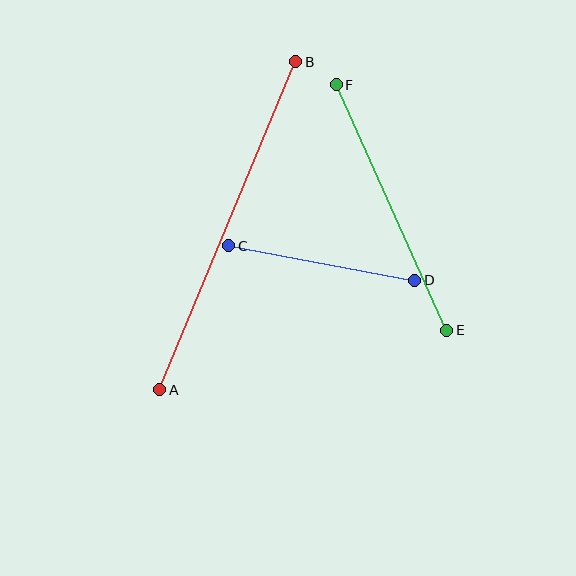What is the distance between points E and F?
The distance is approximately 270 pixels.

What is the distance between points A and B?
The distance is approximately 355 pixels.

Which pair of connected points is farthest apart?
Points A and B are farthest apart.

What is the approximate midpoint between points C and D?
The midpoint is at approximately (322, 263) pixels.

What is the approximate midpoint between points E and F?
The midpoint is at approximately (392, 207) pixels.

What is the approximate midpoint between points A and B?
The midpoint is at approximately (228, 226) pixels.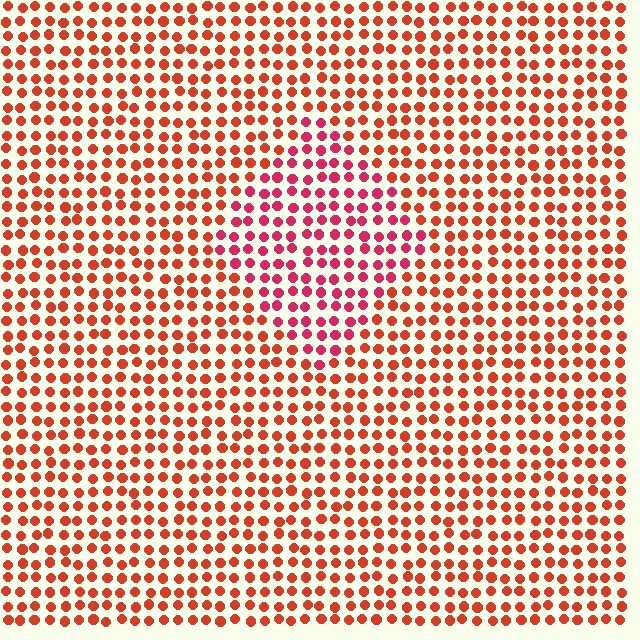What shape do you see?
I see a diamond.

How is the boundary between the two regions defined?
The boundary is defined purely by a slight shift in hue (about 28 degrees). Spacing, size, and orientation are identical on both sides.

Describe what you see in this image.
The image is filled with small red elements in a uniform arrangement. A diamond-shaped region is visible where the elements are tinted to a slightly different hue, forming a subtle color boundary.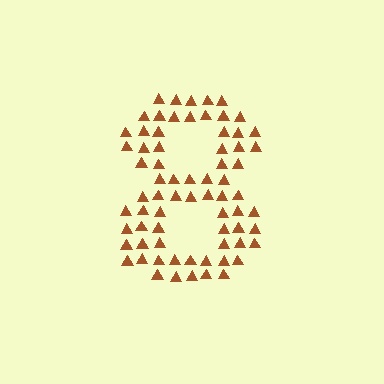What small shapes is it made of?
It is made of small triangles.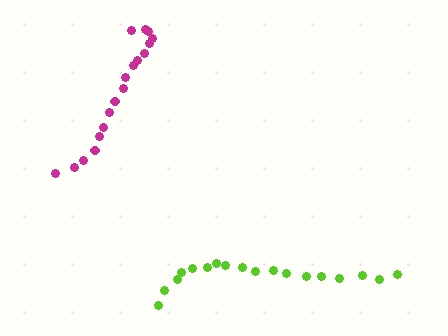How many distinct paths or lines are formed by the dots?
There are 2 distinct paths.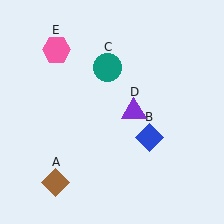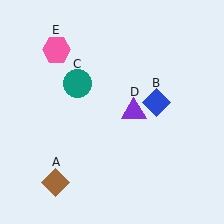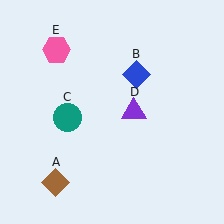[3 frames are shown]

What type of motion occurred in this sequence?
The blue diamond (object B), teal circle (object C) rotated counterclockwise around the center of the scene.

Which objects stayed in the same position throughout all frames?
Brown diamond (object A) and purple triangle (object D) and pink hexagon (object E) remained stationary.